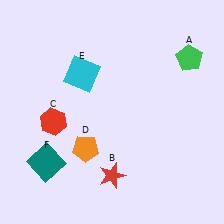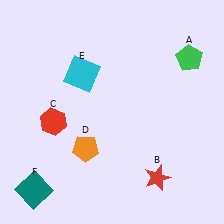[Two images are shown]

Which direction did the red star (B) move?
The red star (B) moved right.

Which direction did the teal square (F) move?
The teal square (F) moved down.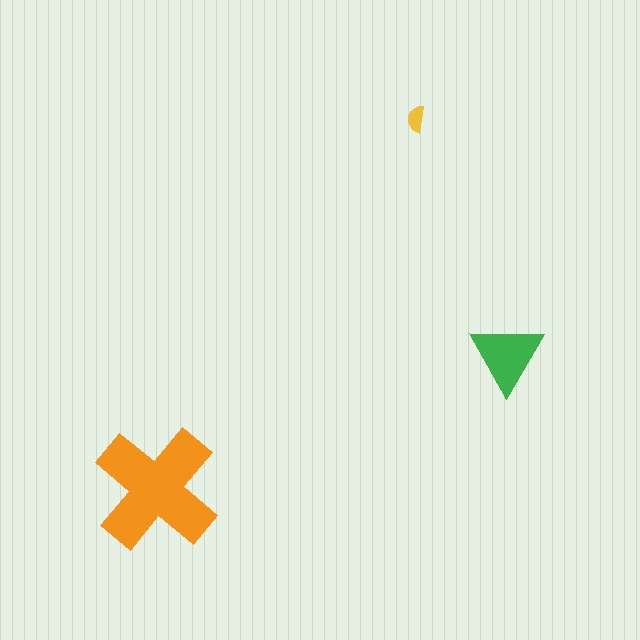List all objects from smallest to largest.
The yellow semicircle, the green triangle, the orange cross.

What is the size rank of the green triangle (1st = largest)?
2nd.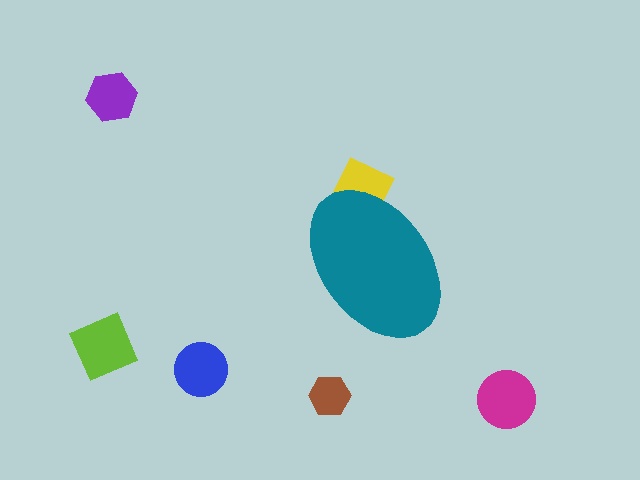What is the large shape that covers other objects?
A teal ellipse.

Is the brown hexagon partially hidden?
No, the brown hexagon is fully visible.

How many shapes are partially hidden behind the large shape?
1 shape is partially hidden.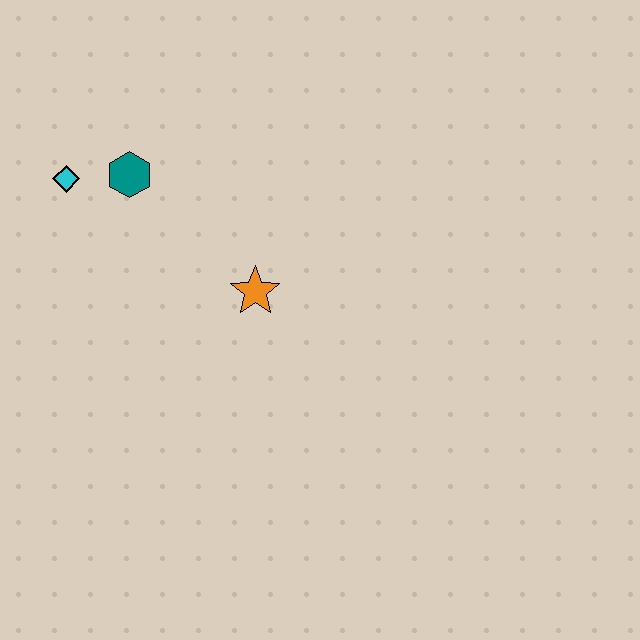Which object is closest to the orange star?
The teal hexagon is closest to the orange star.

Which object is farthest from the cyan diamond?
The orange star is farthest from the cyan diamond.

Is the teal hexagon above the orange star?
Yes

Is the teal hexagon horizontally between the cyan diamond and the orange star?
Yes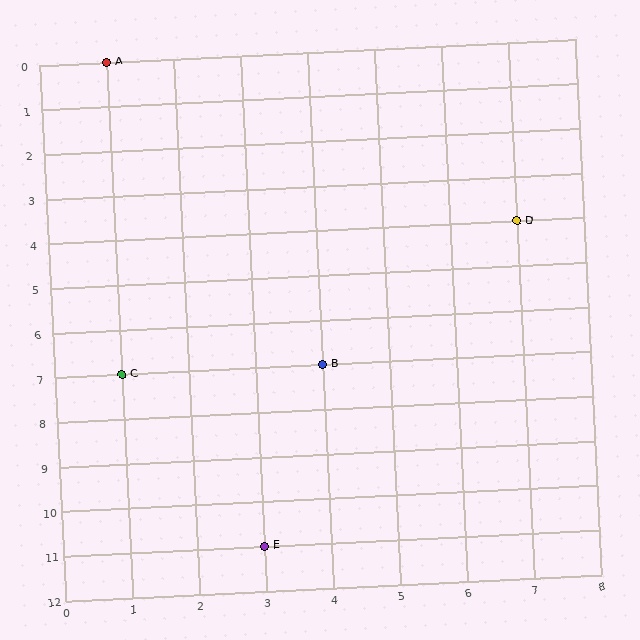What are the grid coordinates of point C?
Point C is at grid coordinates (1, 7).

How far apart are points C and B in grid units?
Points C and B are 3 columns apart.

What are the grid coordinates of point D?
Point D is at grid coordinates (7, 4).